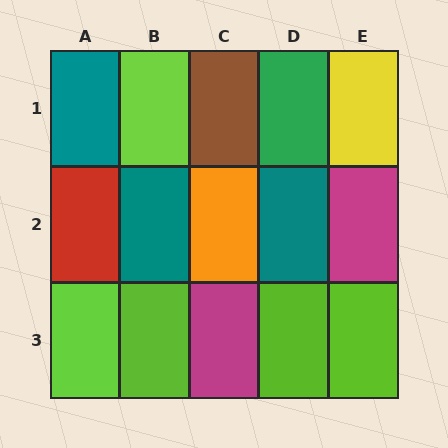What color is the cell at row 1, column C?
Brown.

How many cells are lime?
5 cells are lime.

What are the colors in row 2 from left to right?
Red, teal, orange, teal, magenta.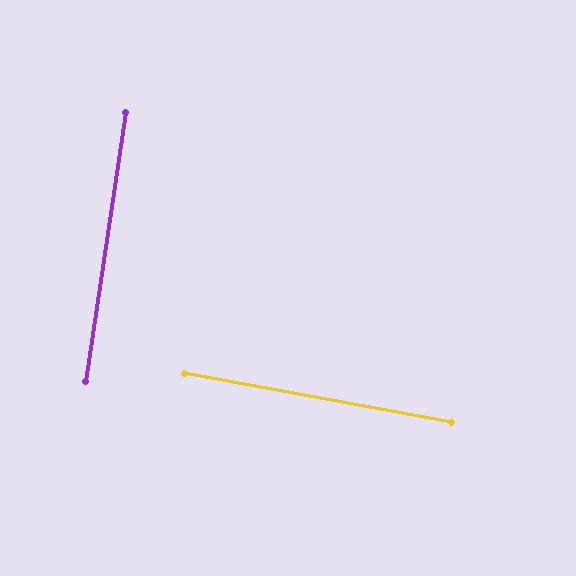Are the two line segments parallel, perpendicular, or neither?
Perpendicular — they meet at approximately 88°.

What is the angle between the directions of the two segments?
Approximately 88 degrees.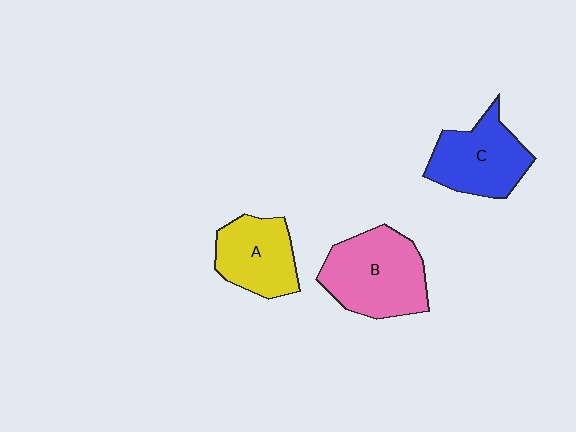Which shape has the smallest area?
Shape A (yellow).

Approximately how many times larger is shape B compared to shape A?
Approximately 1.4 times.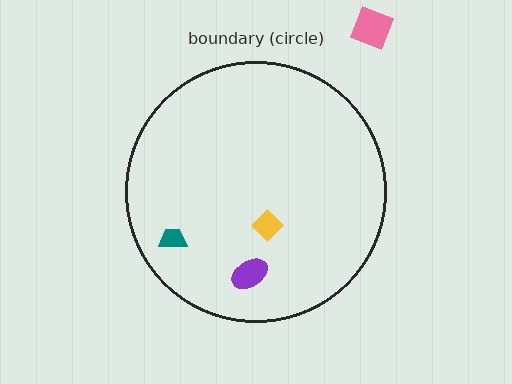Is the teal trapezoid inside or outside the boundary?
Inside.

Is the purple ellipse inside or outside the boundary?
Inside.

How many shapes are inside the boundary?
3 inside, 1 outside.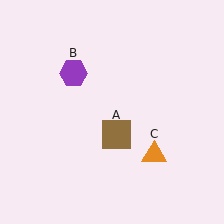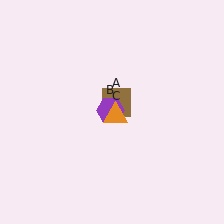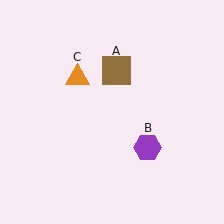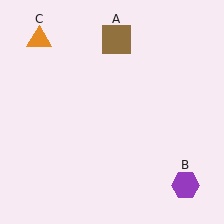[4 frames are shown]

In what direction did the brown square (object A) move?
The brown square (object A) moved up.